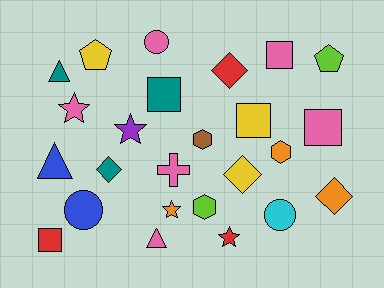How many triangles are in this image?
There are 3 triangles.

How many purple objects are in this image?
There is 1 purple object.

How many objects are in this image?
There are 25 objects.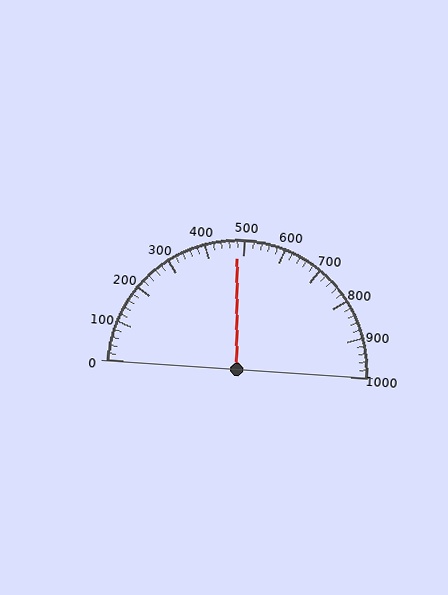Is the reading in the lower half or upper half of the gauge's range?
The reading is in the lower half of the range (0 to 1000).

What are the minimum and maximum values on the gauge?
The gauge ranges from 0 to 1000.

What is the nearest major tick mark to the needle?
The nearest major tick mark is 500.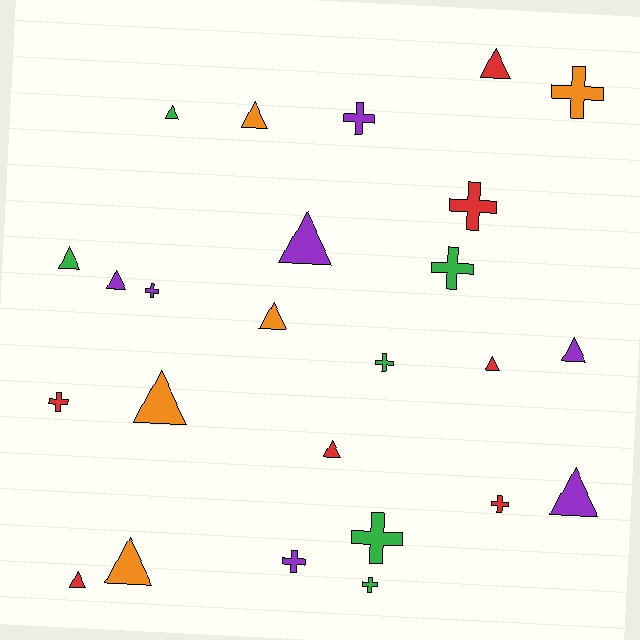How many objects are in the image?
There are 25 objects.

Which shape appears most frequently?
Triangle, with 14 objects.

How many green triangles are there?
There are 2 green triangles.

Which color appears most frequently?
Red, with 7 objects.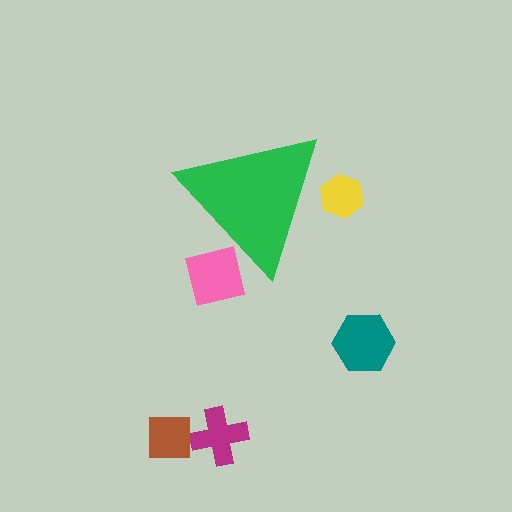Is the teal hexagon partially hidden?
No, the teal hexagon is fully visible.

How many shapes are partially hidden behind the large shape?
2 shapes are partially hidden.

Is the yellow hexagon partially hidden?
Yes, the yellow hexagon is partially hidden behind the green triangle.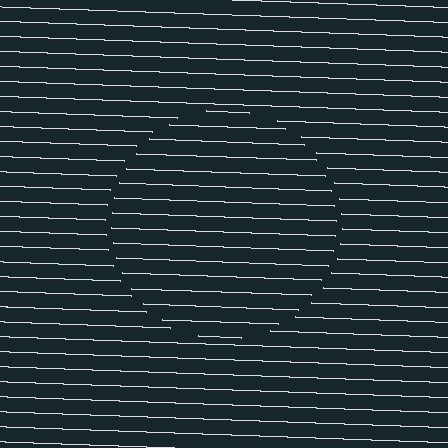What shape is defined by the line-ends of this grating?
An illusory circle. The interior of the shape contains the same grating, shifted by half a period — the contour is defined by the phase discontinuity where line-ends from the inner and outer gratings abut.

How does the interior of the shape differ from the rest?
The interior of the shape contains the same grating, shifted by half a period — the contour is defined by the phase discontinuity where line-ends from the inner and outer gratings abut.